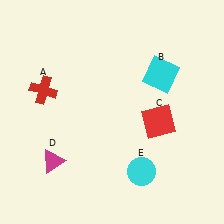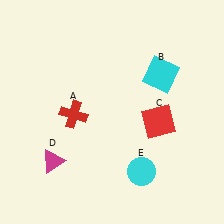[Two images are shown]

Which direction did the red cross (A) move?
The red cross (A) moved right.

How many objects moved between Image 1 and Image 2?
1 object moved between the two images.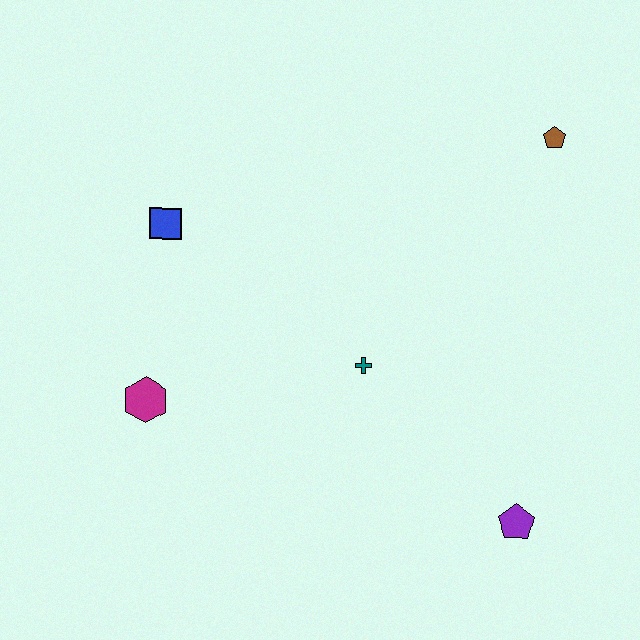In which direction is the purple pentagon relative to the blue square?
The purple pentagon is to the right of the blue square.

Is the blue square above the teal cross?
Yes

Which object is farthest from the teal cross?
The brown pentagon is farthest from the teal cross.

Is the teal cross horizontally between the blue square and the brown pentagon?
Yes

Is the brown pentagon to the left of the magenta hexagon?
No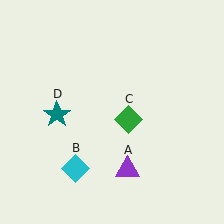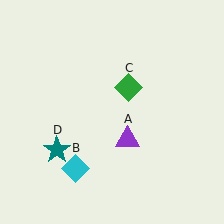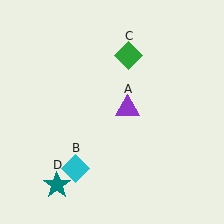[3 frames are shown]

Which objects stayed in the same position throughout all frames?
Cyan diamond (object B) remained stationary.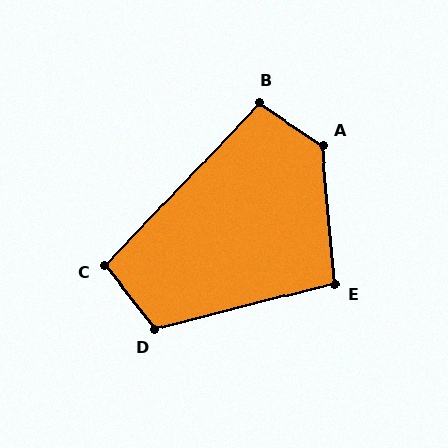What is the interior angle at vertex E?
Approximately 99 degrees (obtuse).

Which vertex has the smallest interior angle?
C, at approximately 99 degrees.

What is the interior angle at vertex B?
Approximately 100 degrees (obtuse).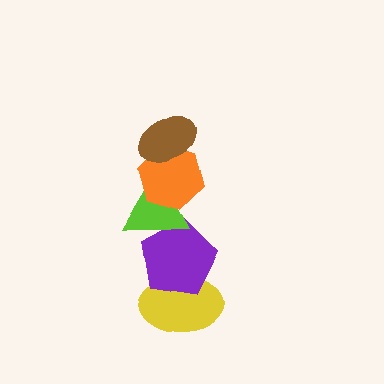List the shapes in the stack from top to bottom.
From top to bottom: the brown ellipse, the orange hexagon, the lime triangle, the purple pentagon, the yellow ellipse.